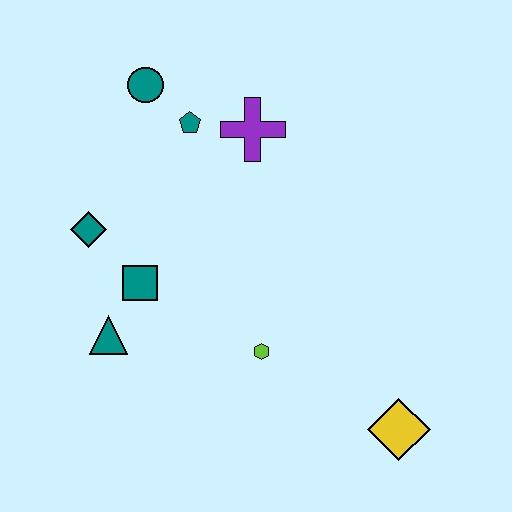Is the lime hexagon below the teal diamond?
Yes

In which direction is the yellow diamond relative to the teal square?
The yellow diamond is to the right of the teal square.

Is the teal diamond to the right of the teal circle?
No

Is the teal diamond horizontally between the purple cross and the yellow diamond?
No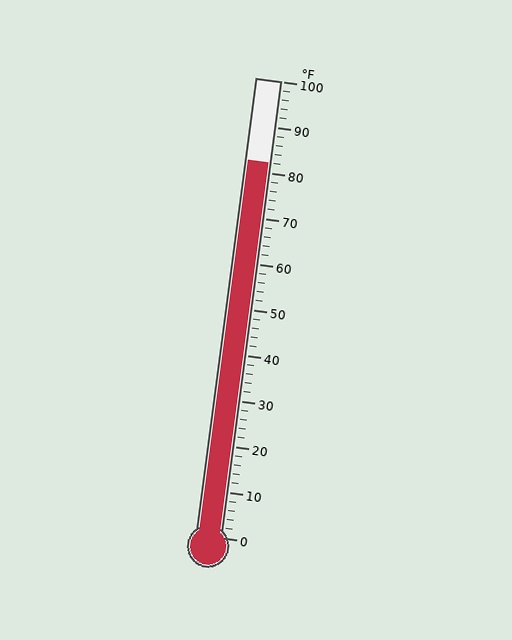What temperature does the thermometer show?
The thermometer shows approximately 82°F.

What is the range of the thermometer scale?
The thermometer scale ranges from 0°F to 100°F.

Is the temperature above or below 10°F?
The temperature is above 10°F.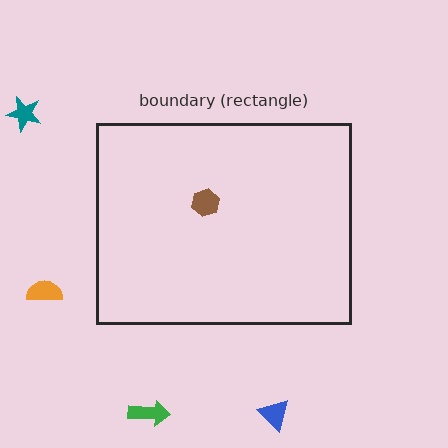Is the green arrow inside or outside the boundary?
Outside.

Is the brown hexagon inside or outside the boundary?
Inside.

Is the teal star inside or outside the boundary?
Outside.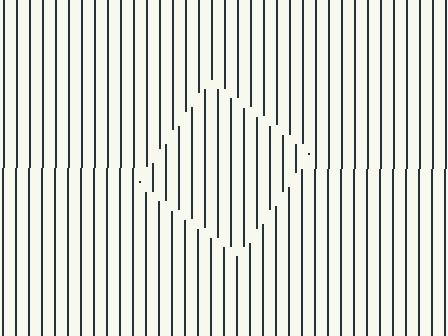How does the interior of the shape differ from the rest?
The interior of the shape contains the same grating, shifted by half a period — the contour is defined by the phase discontinuity where line-ends from the inner and outer gratings abut.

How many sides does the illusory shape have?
4 sides — the line-ends trace a square.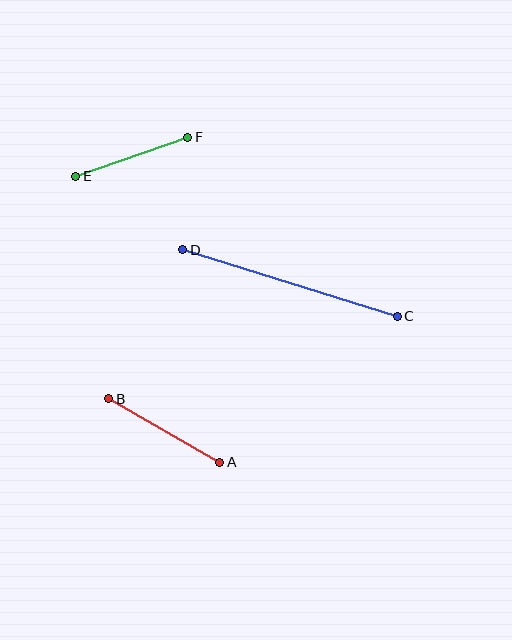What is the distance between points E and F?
The distance is approximately 119 pixels.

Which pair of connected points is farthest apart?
Points C and D are farthest apart.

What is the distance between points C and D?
The distance is approximately 225 pixels.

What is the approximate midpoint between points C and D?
The midpoint is at approximately (290, 283) pixels.